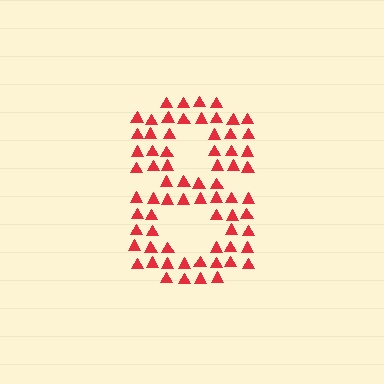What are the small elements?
The small elements are triangles.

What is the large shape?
The large shape is the digit 8.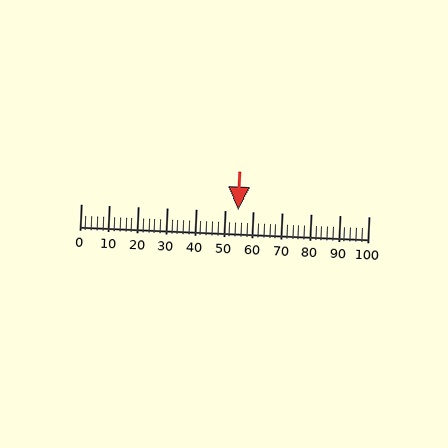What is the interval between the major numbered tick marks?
The major tick marks are spaced 10 units apart.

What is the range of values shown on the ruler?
The ruler shows values from 0 to 100.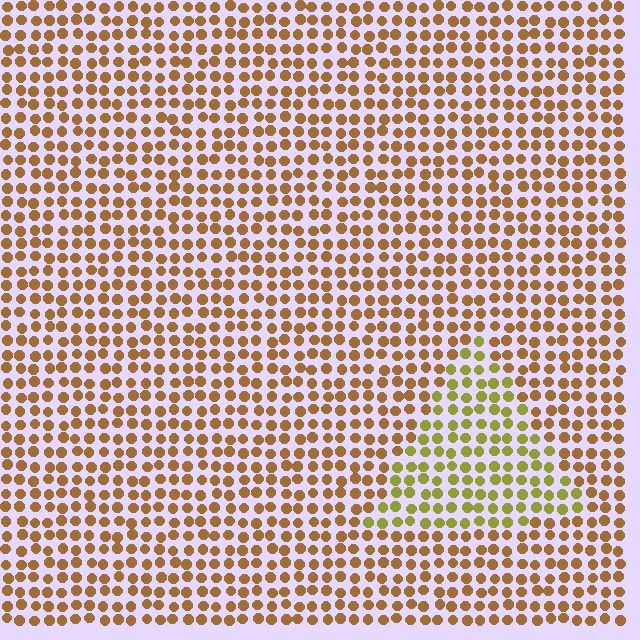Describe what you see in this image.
The image is filled with small brown elements in a uniform arrangement. A triangle-shaped region is visible where the elements are tinted to a slightly different hue, forming a subtle color boundary.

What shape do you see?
I see a triangle.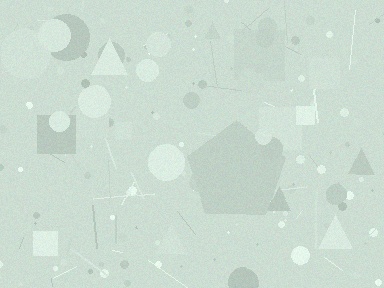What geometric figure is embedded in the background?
A pentagon is embedded in the background.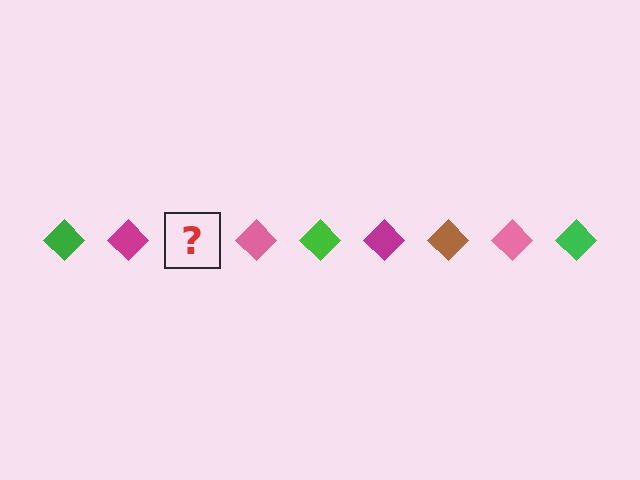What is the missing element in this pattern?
The missing element is a brown diamond.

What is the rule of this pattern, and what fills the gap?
The rule is that the pattern cycles through green, magenta, brown, pink diamonds. The gap should be filled with a brown diamond.